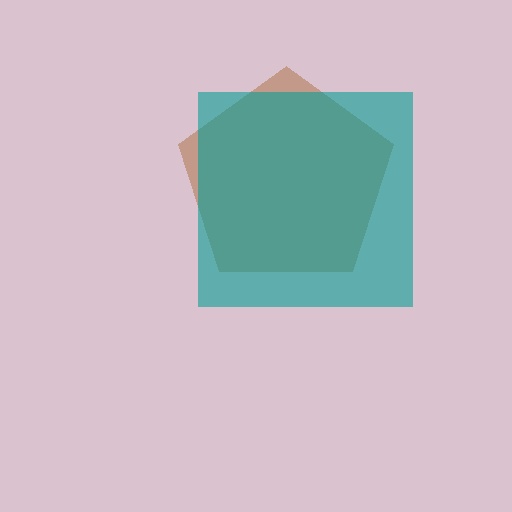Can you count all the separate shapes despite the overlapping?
Yes, there are 2 separate shapes.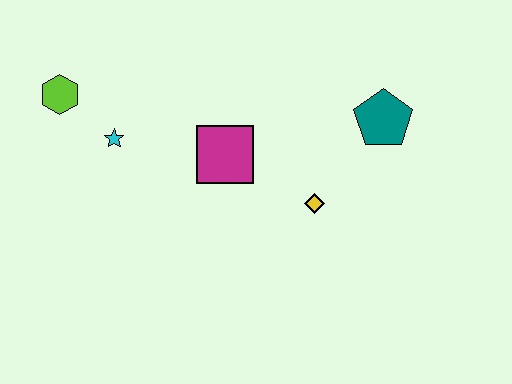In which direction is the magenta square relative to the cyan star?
The magenta square is to the right of the cyan star.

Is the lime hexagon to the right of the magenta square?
No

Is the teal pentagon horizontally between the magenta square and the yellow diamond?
No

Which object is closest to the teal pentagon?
The yellow diamond is closest to the teal pentagon.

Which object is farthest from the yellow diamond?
The lime hexagon is farthest from the yellow diamond.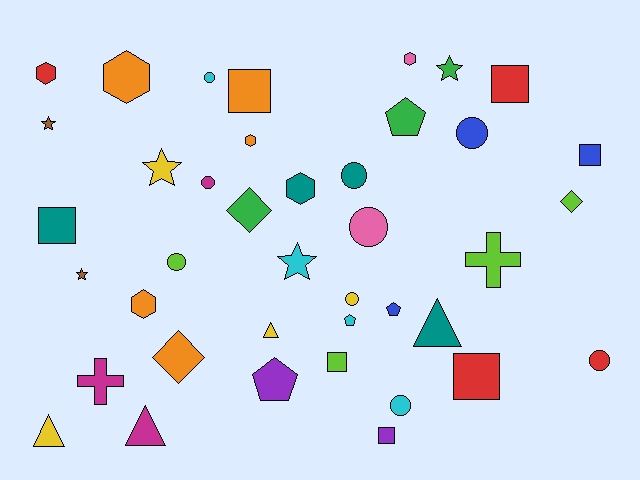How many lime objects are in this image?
There are 4 lime objects.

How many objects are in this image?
There are 40 objects.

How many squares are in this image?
There are 7 squares.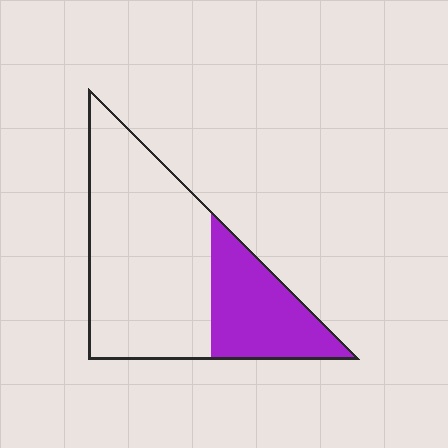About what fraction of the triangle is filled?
About one third (1/3).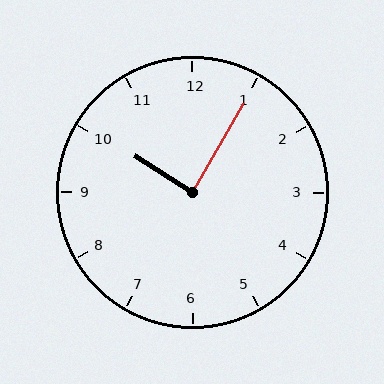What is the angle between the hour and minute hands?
Approximately 88 degrees.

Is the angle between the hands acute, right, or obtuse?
It is right.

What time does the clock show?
10:05.